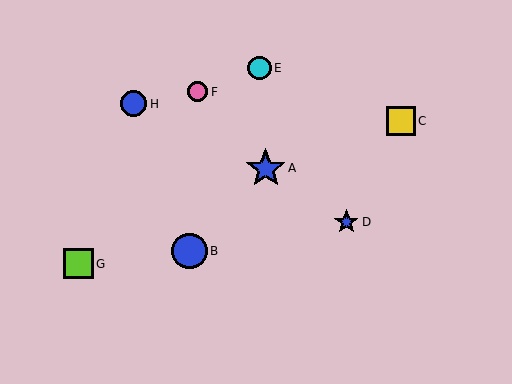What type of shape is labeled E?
Shape E is a cyan circle.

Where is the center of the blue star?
The center of the blue star is at (266, 168).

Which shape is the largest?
The blue star (labeled A) is the largest.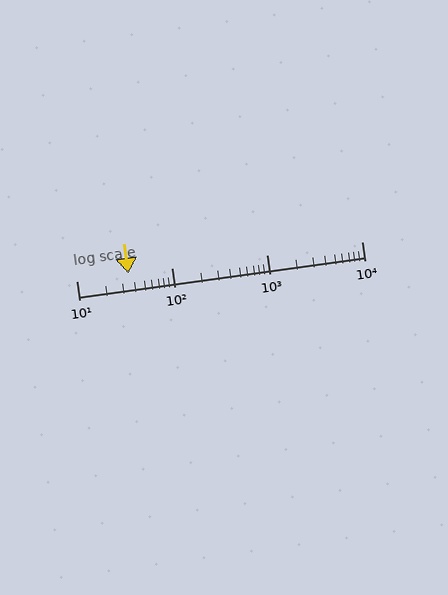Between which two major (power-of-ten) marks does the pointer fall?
The pointer is between 10 and 100.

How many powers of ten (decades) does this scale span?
The scale spans 3 decades, from 10 to 10000.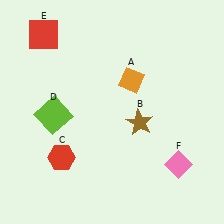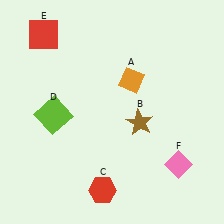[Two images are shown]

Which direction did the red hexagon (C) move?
The red hexagon (C) moved right.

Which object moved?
The red hexagon (C) moved right.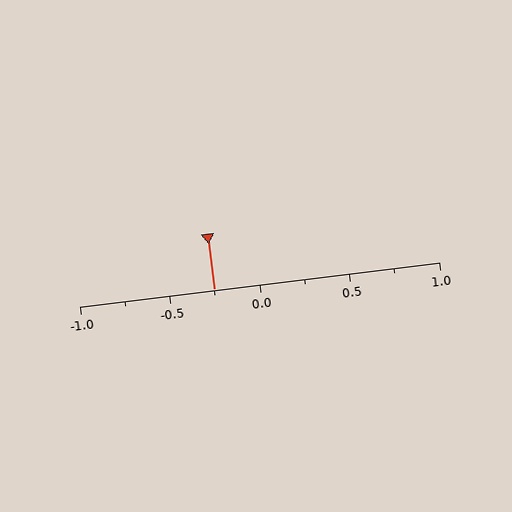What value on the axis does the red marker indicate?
The marker indicates approximately -0.25.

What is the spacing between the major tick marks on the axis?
The major ticks are spaced 0.5 apart.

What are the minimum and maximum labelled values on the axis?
The axis runs from -1.0 to 1.0.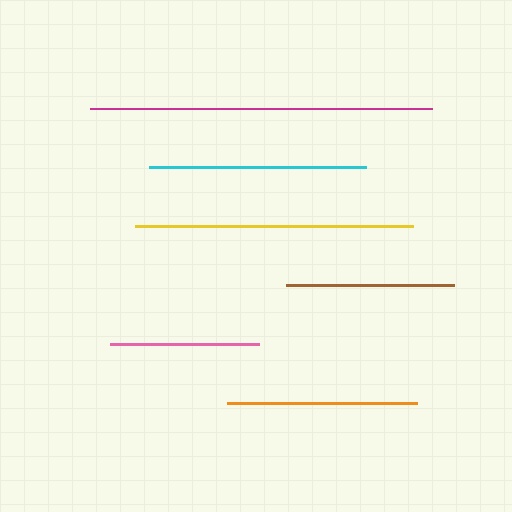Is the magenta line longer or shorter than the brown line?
The magenta line is longer than the brown line.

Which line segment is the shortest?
The pink line is the shortest at approximately 149 pixels.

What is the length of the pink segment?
The pink segment is approximately 149 pixels long.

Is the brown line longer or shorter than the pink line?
The brown line is longer than the pink line.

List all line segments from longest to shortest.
From longest to shortest: magenta, yellow, cyan, orange, brown, pink.